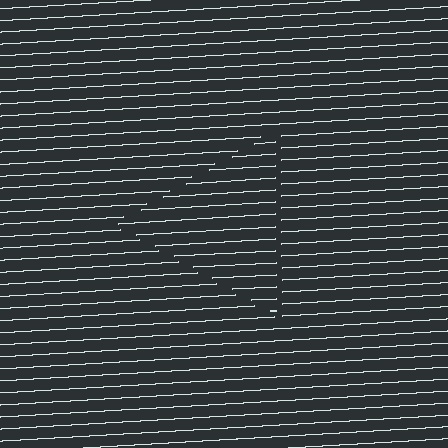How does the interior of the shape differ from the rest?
The interior of the shape contains the same grating, shifted by half a period — the contour is defined by the phase discontinuity where line-ends from the inner and outer gratings abut.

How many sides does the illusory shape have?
3 sides — the line-ends trace a triangle.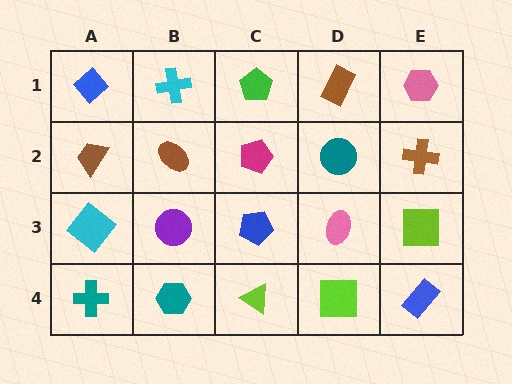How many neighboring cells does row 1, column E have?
2.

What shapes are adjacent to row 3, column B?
A brown ellipse (row 2, column B), a teal hexagon (row 4, column B), a cyan diamond (row 3, column A), a blue pentagon (row 3, column C).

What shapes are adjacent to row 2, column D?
A brown rectangle (row 1, column D), a pink ellipse (row 3, column D), a magenta pentagon (row 2, column C), a brown cross (row 2, column E).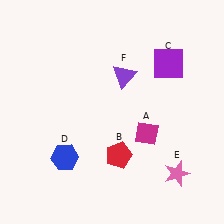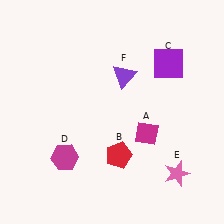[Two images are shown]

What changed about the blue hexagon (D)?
In Image 1, D is blue. In Image 2, it changed to magenta.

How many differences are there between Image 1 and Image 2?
There is 1 difference between the two images.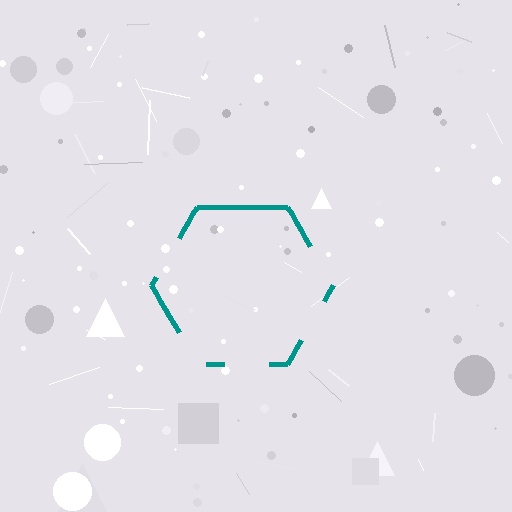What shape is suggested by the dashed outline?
The dashed outline suggests a hexagon.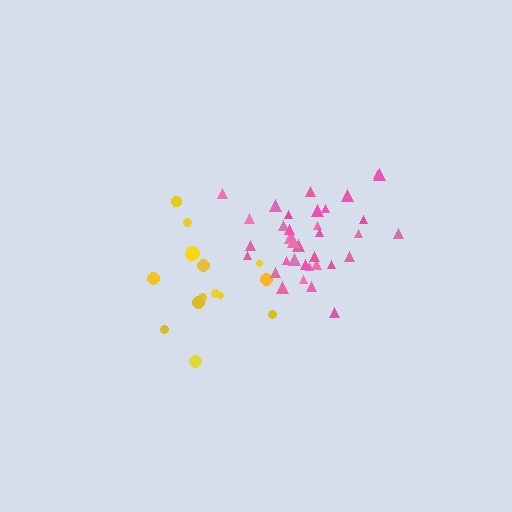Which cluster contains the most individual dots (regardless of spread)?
Pink (35).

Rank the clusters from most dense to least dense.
pink, yellow.